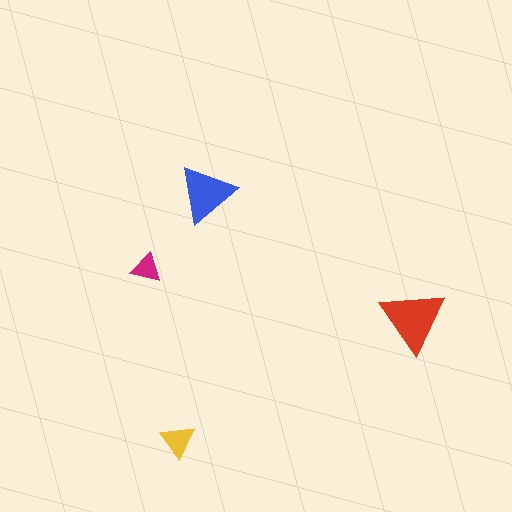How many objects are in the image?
There are 4 objects in the image.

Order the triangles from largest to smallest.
the red one, the blue one, the yellow one, the magenta one.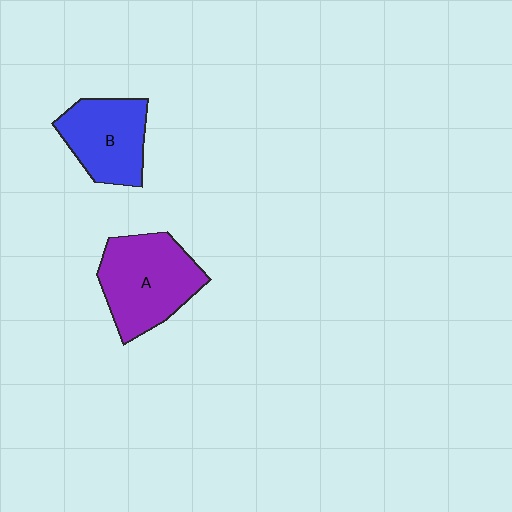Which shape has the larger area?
Shape A (purple).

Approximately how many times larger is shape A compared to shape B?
Approximately 1.3 times.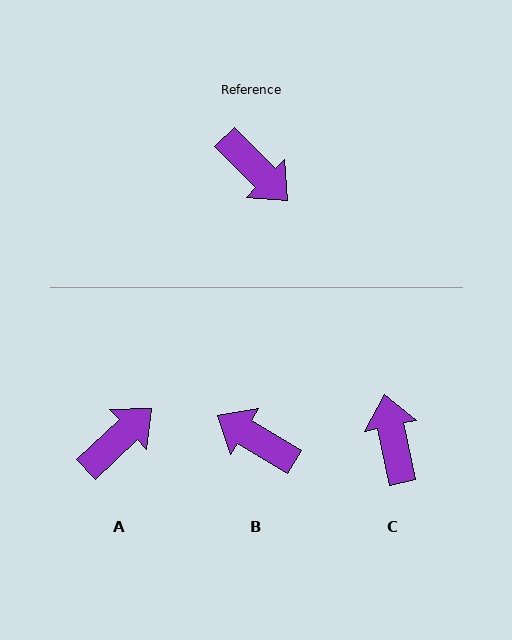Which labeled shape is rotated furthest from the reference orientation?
B, about 166 degrees away.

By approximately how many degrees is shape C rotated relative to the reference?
Approximately 147 degrees counter-clockwise.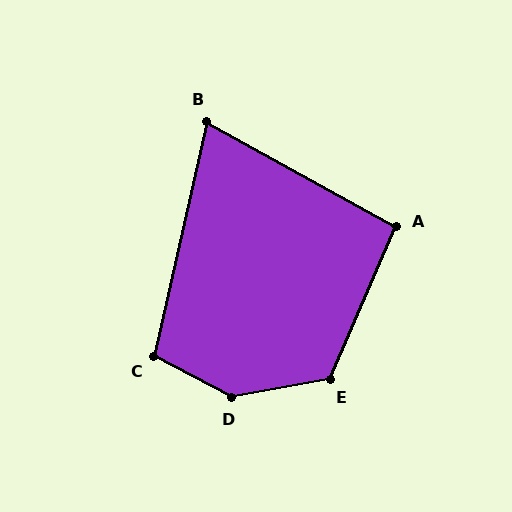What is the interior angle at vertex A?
Approximately 95 degrees (obtuse).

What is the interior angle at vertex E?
Approximately 124 degrees (obtuse).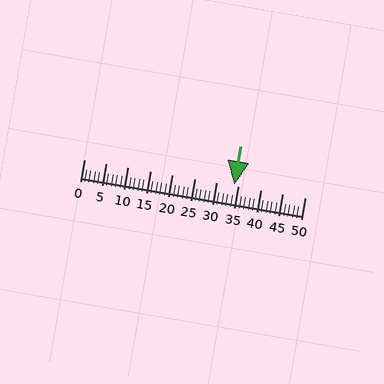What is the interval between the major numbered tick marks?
The major tick marks are spaced 5 units apart.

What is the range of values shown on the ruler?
The ruler shows values from 0 to 50.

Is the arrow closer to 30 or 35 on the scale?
The arrow is closer to 35.